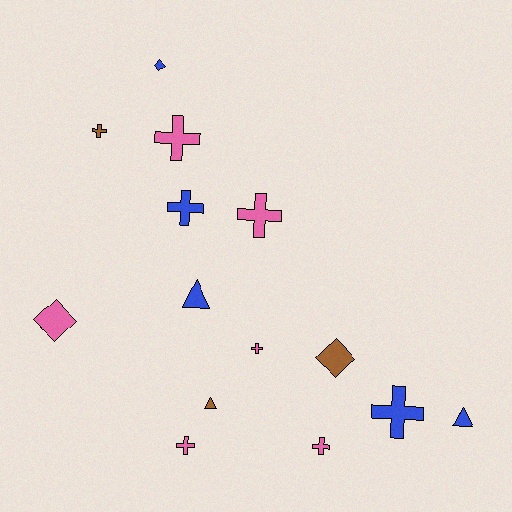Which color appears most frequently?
Pink, with 6 objects.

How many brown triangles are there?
There is 1 brown triangle.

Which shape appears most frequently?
Cross, with 8 objects.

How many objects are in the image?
There are 14 objects.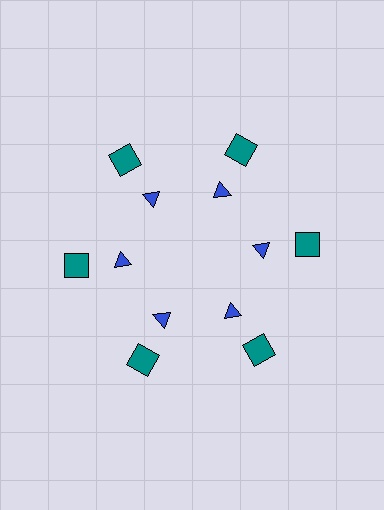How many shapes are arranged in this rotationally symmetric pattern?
There are 12 shapes, arranged in 6 groups of 2.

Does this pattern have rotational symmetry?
Yes, this pattern has 6-fold rotational symmetry. It looks the same after rotating 60 degrees around the center.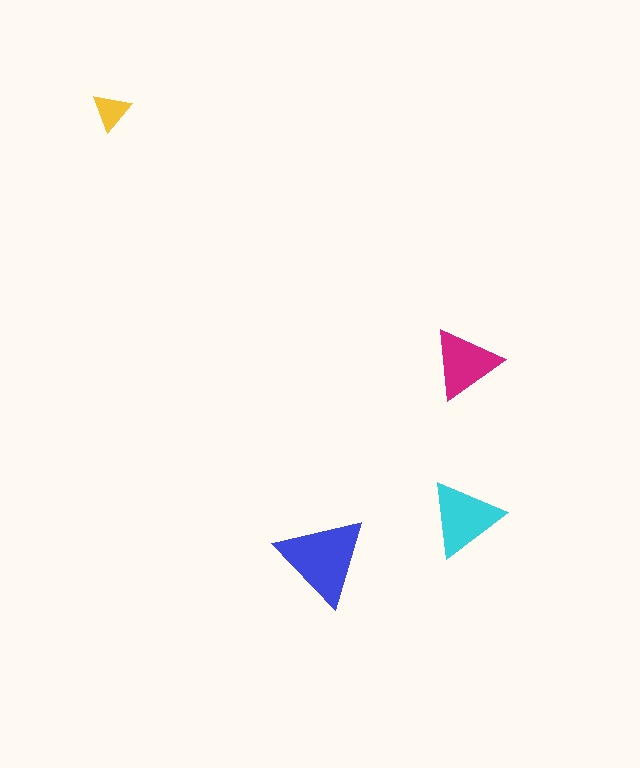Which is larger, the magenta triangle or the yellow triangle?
The magenta one.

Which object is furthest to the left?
The yellow triangle is leftmost.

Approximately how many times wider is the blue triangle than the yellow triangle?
About 2.5 times wider.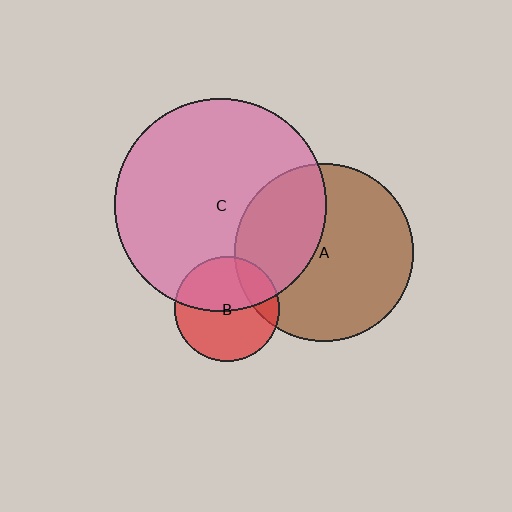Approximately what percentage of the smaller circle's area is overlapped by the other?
Approximately 45%.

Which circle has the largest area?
Circle C (pink).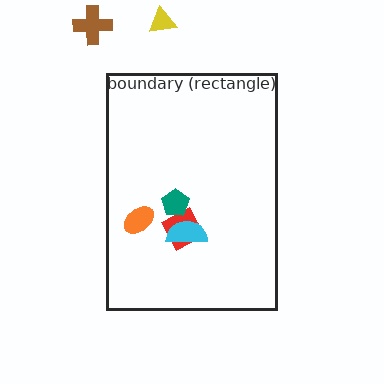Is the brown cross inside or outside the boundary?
Outside.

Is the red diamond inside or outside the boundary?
Inside.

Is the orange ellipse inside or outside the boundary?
Inside.